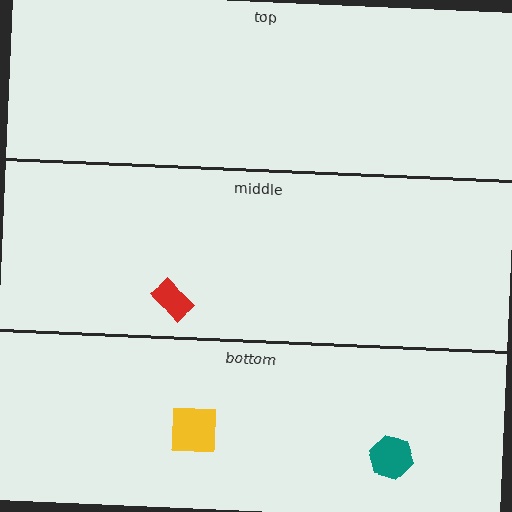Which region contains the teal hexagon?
The bottom region.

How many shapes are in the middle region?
1.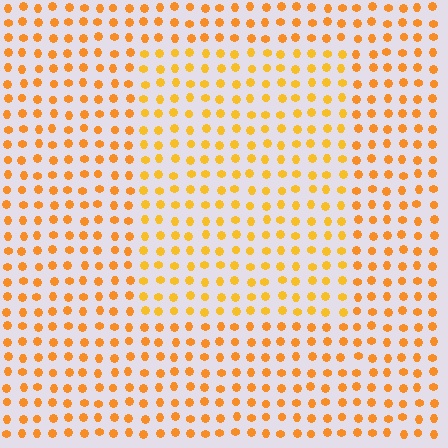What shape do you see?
I see a rectangle.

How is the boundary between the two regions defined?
The boundary is defined purely by a slight shift in hue (about 14 degrees). Spacing, size, and orientation are identical on both sides.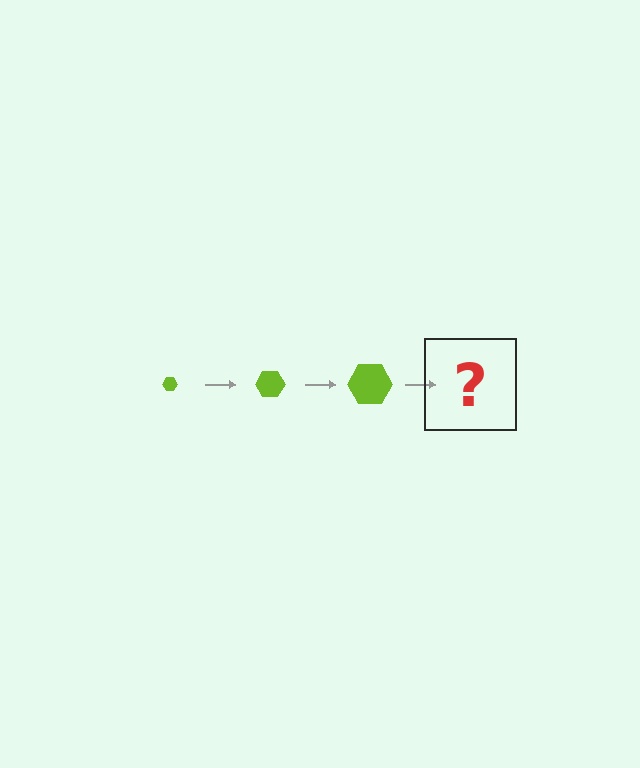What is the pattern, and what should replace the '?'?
The pattern is that the hexagon gets progressively larger each step. The '?' should be a lime hexagon, larger than the previous one.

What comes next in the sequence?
The next element should be a lime hexagon, larger than the previous one.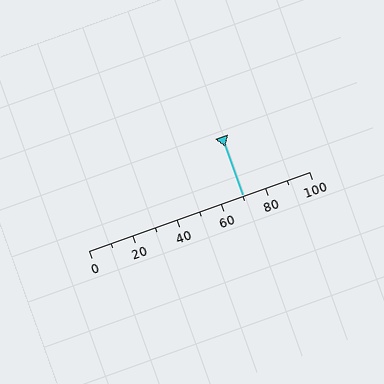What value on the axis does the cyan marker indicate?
The marker indicates approximately 70.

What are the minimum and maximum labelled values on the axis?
The axis runs from 0 to 100.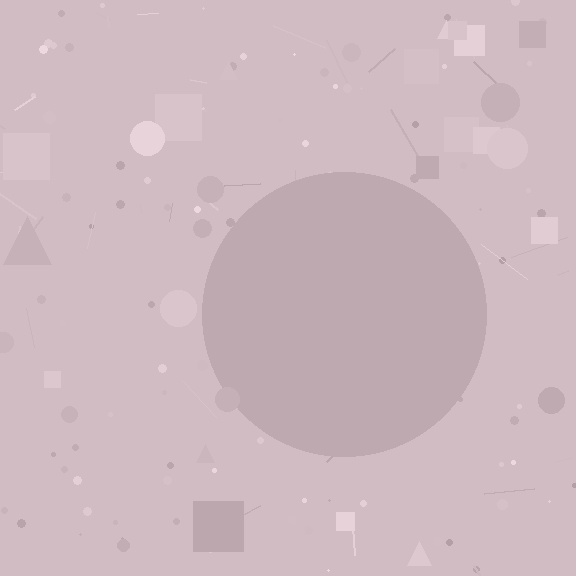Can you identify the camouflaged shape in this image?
The camouflaged shape is a circle.